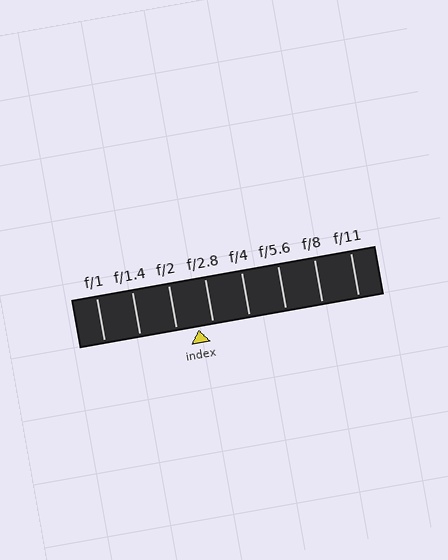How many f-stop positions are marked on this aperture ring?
There are 8 f-stop positions marked.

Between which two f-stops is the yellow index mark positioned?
The index mark is between f/2 and f/2.8.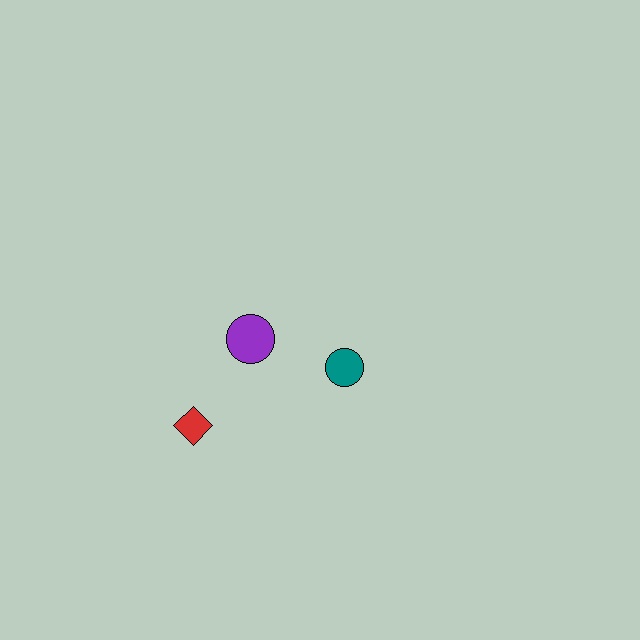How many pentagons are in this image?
There are no pentagons.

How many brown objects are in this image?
There are no brown objects.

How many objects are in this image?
There are 3 objects.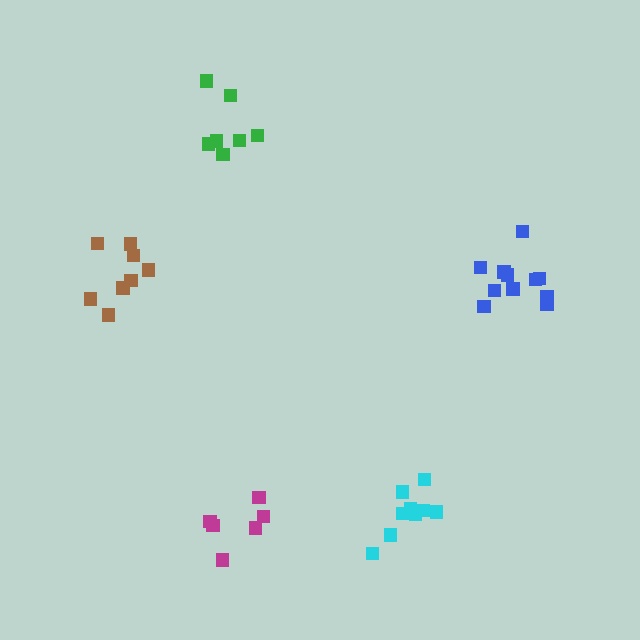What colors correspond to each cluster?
The clusters are colored: magenta, cyan, blue, brown, green.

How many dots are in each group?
Group 1: 6 dots, Group 2: 9 dots, Group 3: 11 dots, Group 4: 8 dots, Group 5: 7 dots (41 total).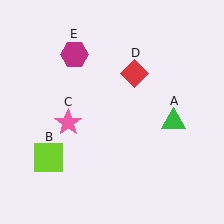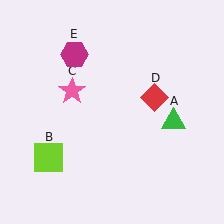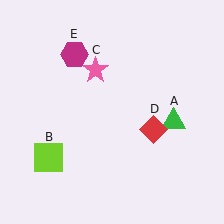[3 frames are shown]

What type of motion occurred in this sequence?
The pink star (object C), red diamond (object D) rotated clockwise around the center of the scene.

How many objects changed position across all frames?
2 objects changed position: pink star (object C), red diamond (object D).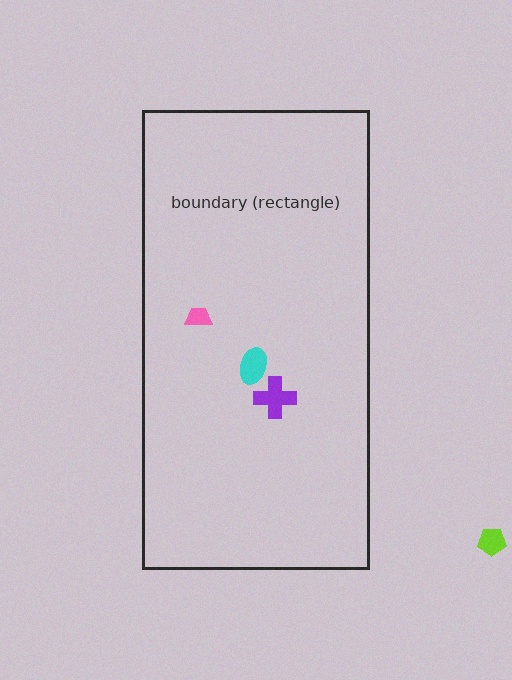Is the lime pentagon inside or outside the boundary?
Outside.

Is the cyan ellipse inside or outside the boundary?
Inside.